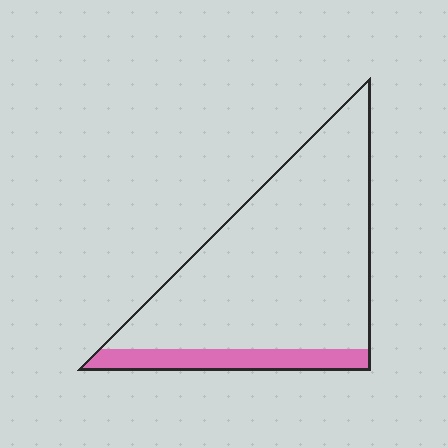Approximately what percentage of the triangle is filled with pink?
Approximately 15%.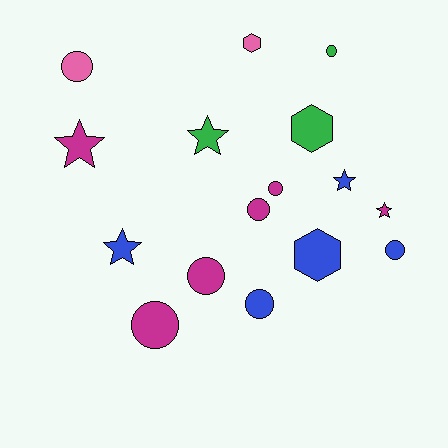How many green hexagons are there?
There is 1 green hexagon.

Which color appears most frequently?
Magenta, with 6 objects.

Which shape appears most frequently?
Circle, with 8 objects.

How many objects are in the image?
There are 16 objects.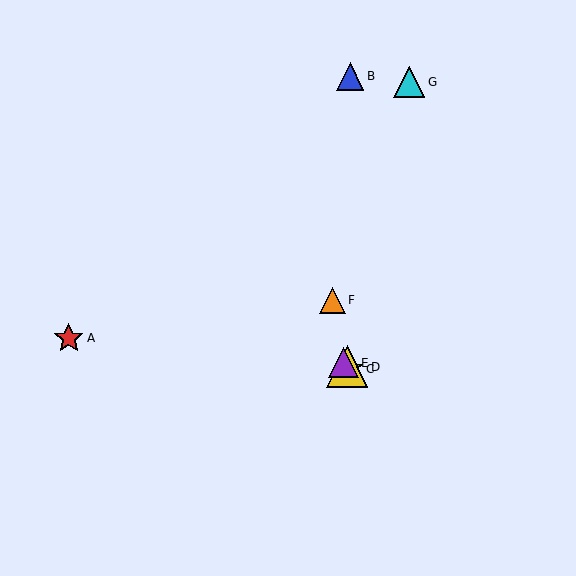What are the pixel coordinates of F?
Object F is at (332, 300).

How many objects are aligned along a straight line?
3 objects (C, D, E) are aligned along a straight line.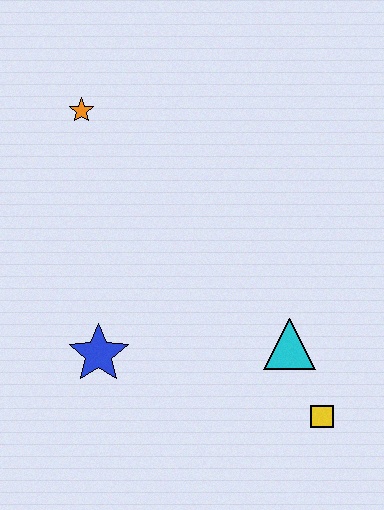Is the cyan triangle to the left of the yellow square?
Yes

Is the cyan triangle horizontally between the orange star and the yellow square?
Yes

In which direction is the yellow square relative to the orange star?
The yellow square is below the orange star.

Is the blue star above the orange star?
No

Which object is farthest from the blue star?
The orange star is farthest from the blue star.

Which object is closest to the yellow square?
The cyan triangle is closest to the yellow square.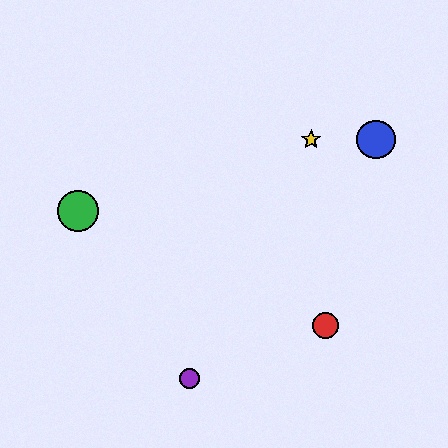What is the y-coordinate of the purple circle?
The purple circle is at y≈379.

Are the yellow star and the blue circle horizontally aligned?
Yes, both are at y≈140.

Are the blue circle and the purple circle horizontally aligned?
No, the blue circle is at y≈140 and the purple circle is at y≈379.